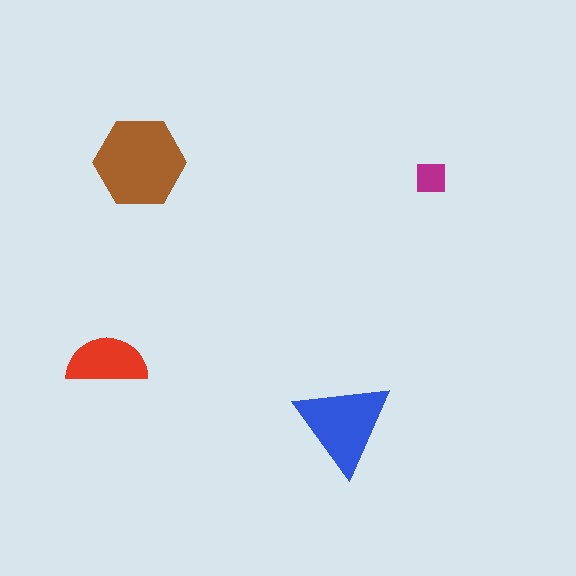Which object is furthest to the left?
The red semicircle is leftmost.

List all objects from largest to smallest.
The brown hexagon, the blue triangle, the red semicircle, the magenta square.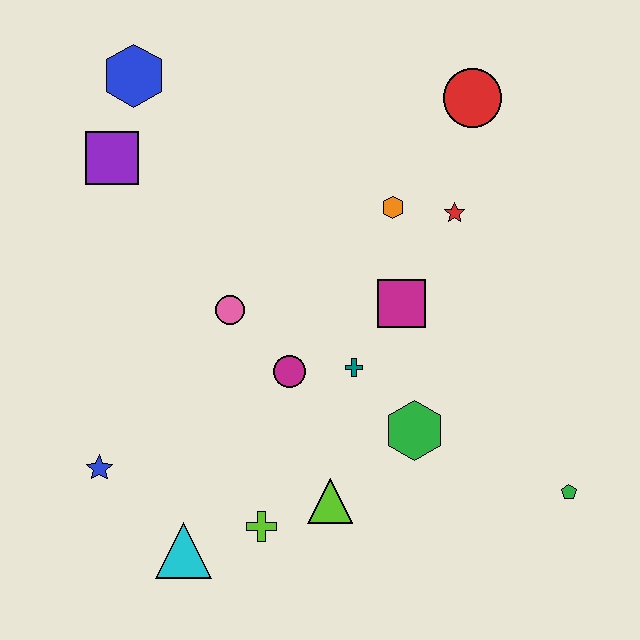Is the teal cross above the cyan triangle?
Yes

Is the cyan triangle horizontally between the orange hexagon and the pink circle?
No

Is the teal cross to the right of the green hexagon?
No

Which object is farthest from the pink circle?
The green pentagon is farthest from the pink circle.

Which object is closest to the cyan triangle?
The lime cross is closest to the cyan triangle.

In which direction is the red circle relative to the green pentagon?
The red circle is above the green pentagon.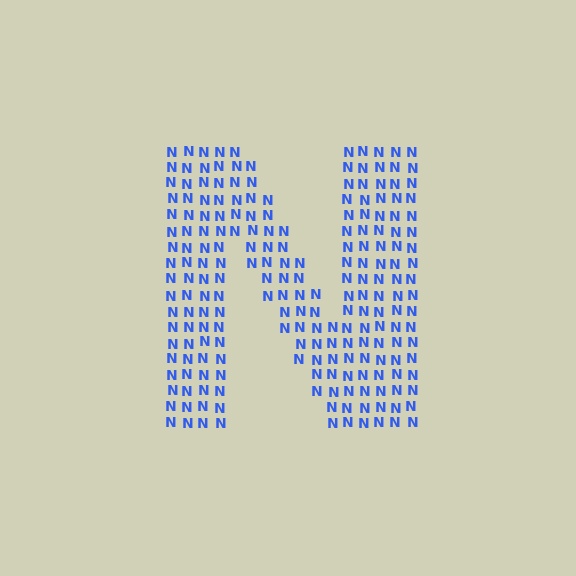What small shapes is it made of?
It is made of small letter N's.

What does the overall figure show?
The overall figure shows the letter N.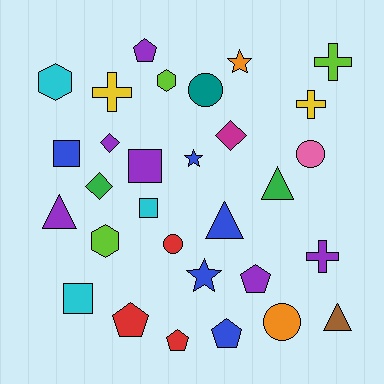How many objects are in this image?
There are 30 objects.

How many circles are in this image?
There are 4 circles.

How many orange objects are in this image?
There are 2 orange objects.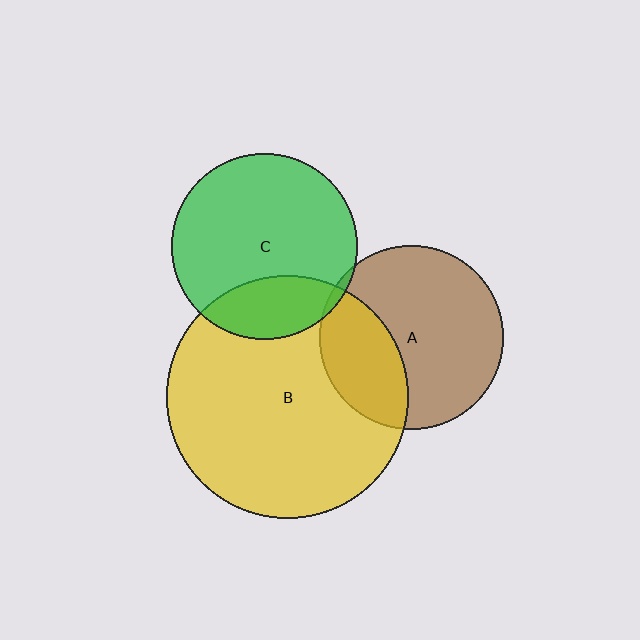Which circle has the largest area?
Circle B (yellow).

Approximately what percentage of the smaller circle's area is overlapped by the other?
Approximately 5%.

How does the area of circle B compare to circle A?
Approximately 1.7 times.